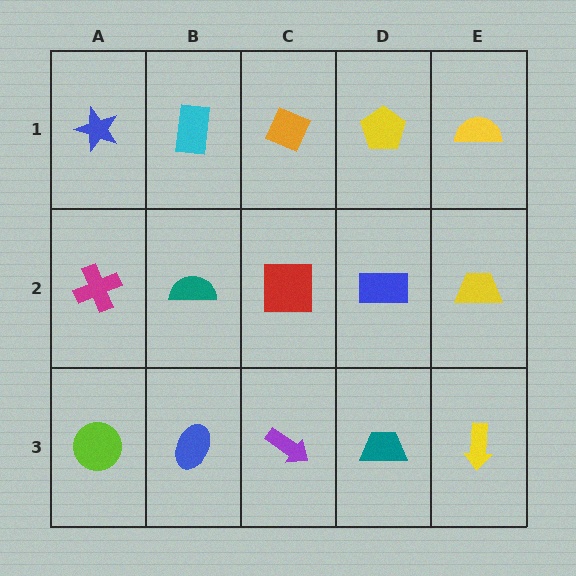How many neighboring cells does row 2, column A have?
3.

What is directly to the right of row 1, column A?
A cyan rectangle.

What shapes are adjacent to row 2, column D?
A yellow pentagon (row 1, column D), a teal trapezoid (row 3, column D), a red square (row 2, column C), a yellow trapezoid (row 2, column E).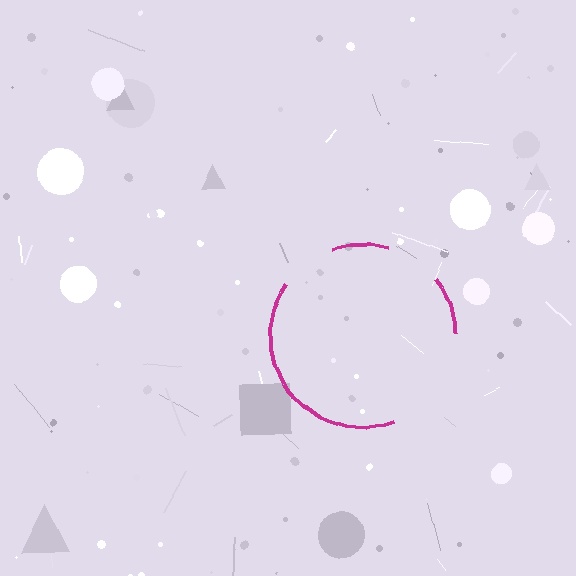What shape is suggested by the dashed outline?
The dashed outline suggests a circle.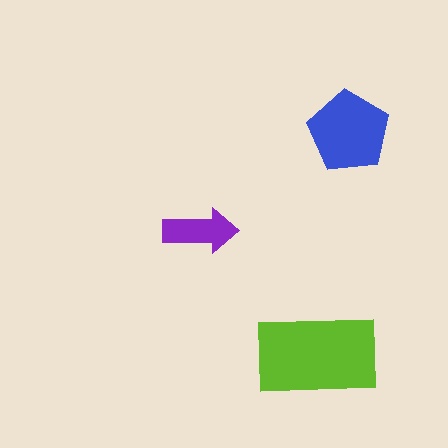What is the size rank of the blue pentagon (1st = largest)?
2nd.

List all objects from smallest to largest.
The purple arrow, the blue pentagon, the lime rectangle.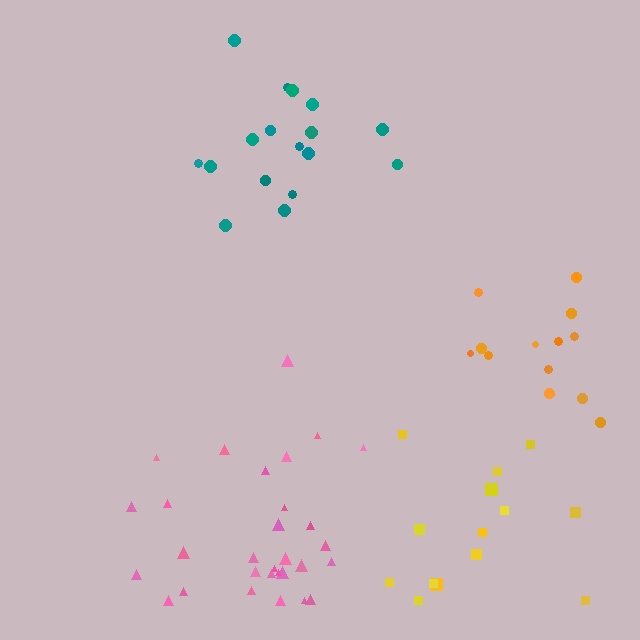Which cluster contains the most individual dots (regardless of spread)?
Pink (31).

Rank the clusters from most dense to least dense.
pink, teal, orange, yellow.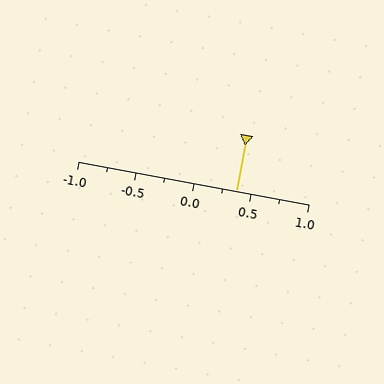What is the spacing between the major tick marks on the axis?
The major ticks are spaced 0.5 apart.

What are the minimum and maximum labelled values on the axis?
The axis runs from -1.0 to 1.0.